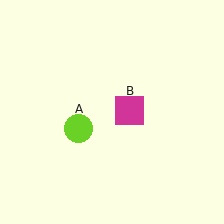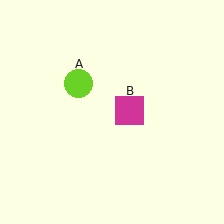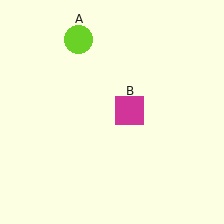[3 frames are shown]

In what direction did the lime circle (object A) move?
The lime circle (object A) moved up.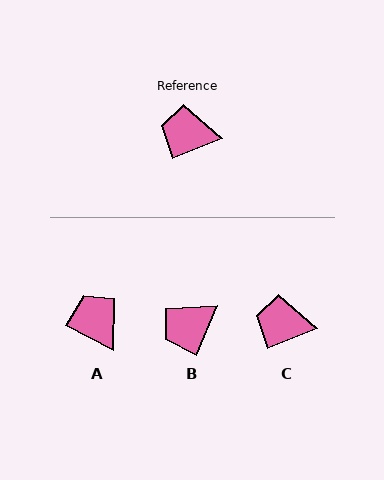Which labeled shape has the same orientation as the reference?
C.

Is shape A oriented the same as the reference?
No, it is off by about 50 degrees.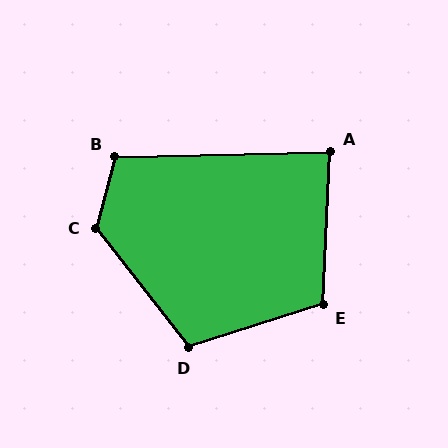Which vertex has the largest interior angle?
C, at approximately 127 degrees.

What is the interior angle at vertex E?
Approximately 110 degrees (obtuse).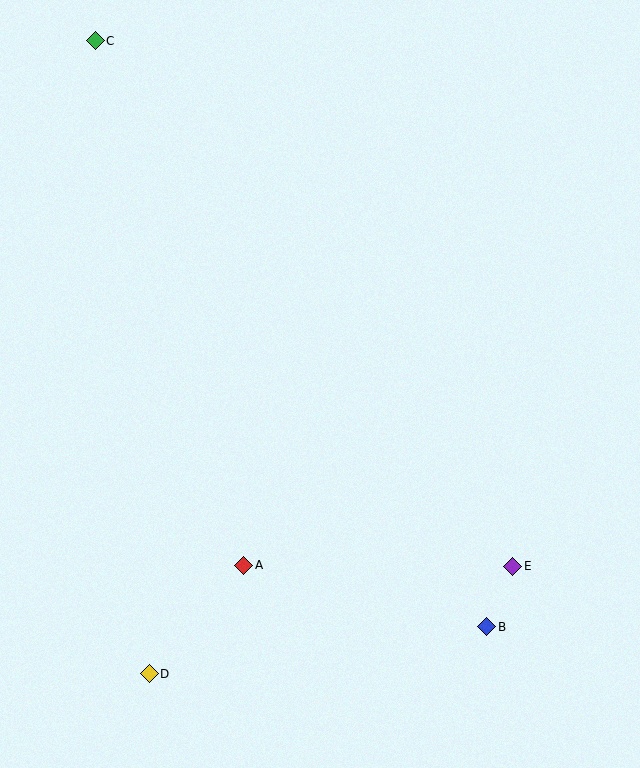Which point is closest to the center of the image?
Point A at (244, 565) is closest to the center.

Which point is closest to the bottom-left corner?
Point D is closest to the bottom-left corner.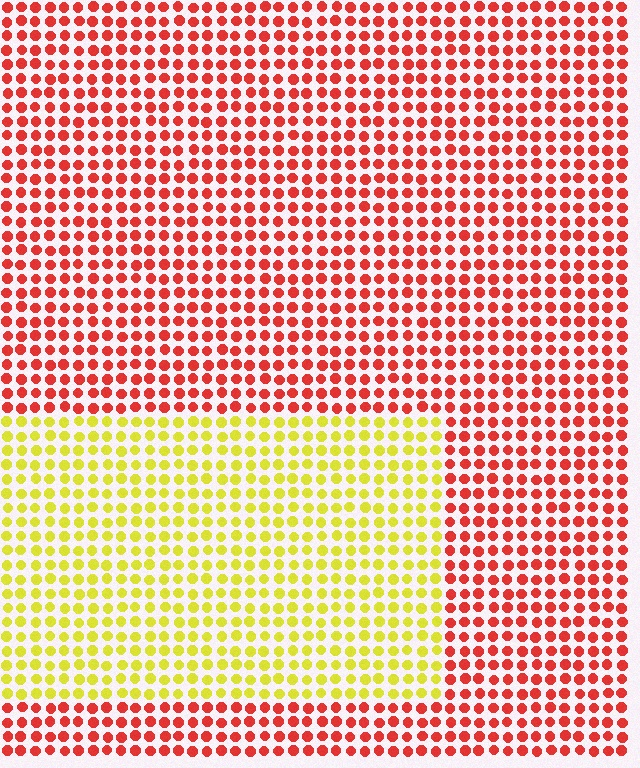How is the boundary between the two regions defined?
The boundary is defined purely by a slight shift in hue (about 62 degrees). Spacing, size, and orientation are identical on both sides.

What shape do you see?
I see a rectangle.